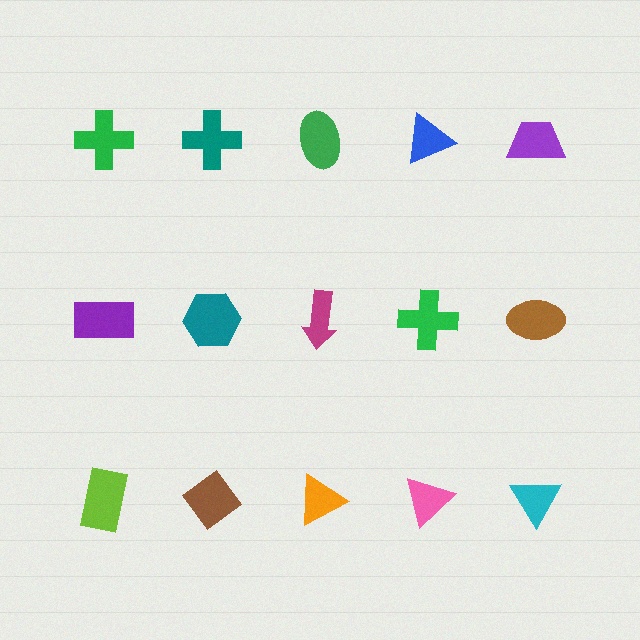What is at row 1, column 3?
A green ellipse.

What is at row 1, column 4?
A blue triangle.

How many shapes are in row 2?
5 shapes.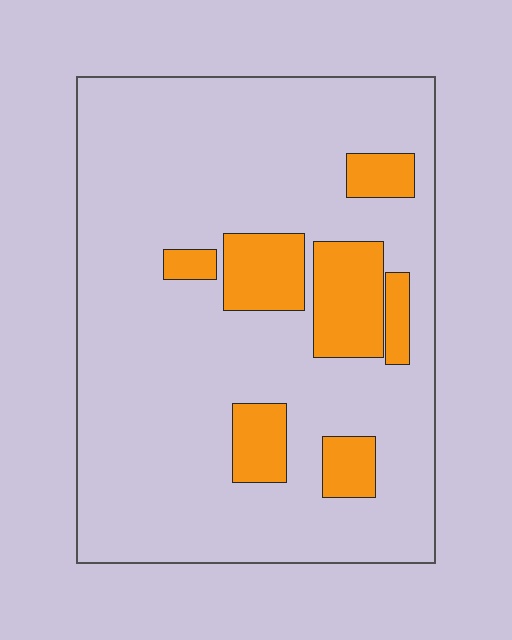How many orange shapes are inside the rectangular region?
7.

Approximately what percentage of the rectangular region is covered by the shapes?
Approximately 15%.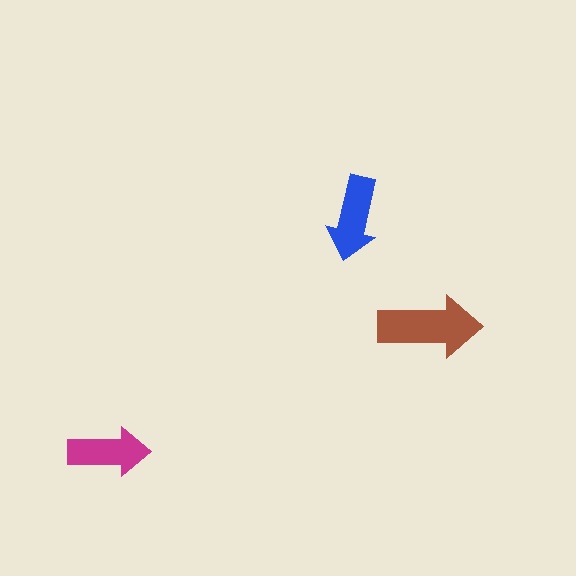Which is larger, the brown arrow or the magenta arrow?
The brown one.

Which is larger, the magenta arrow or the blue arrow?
The blue one.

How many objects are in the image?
There are 3 objects in the image.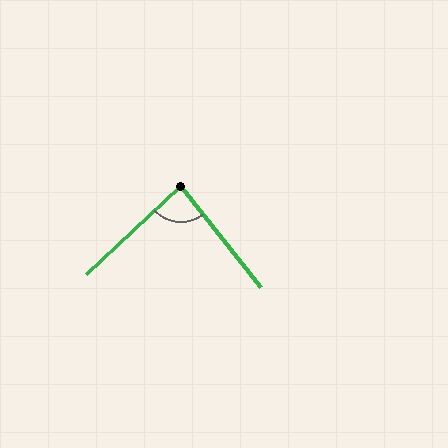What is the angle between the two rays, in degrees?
Approximately 85 degrees.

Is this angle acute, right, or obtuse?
It is approximately a right angle.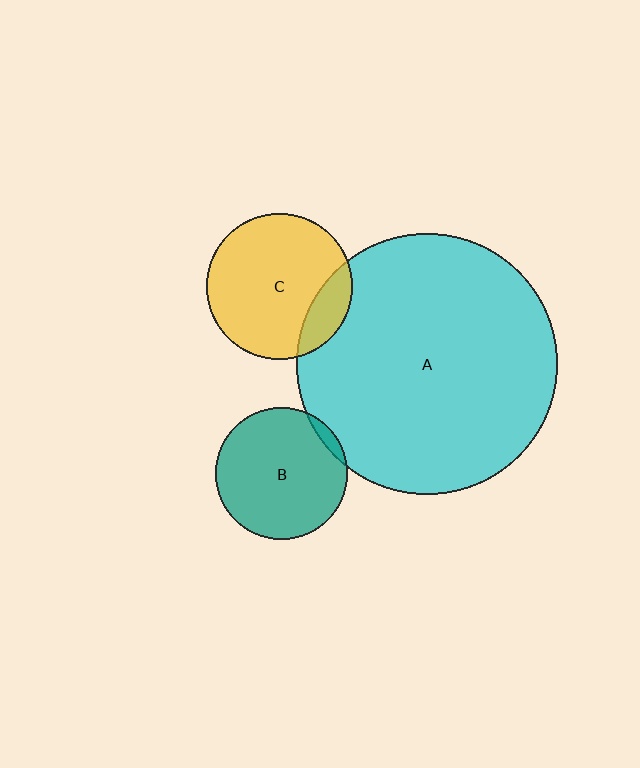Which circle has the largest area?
Circle A (cyan).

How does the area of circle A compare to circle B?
Approximately 3.9 times.